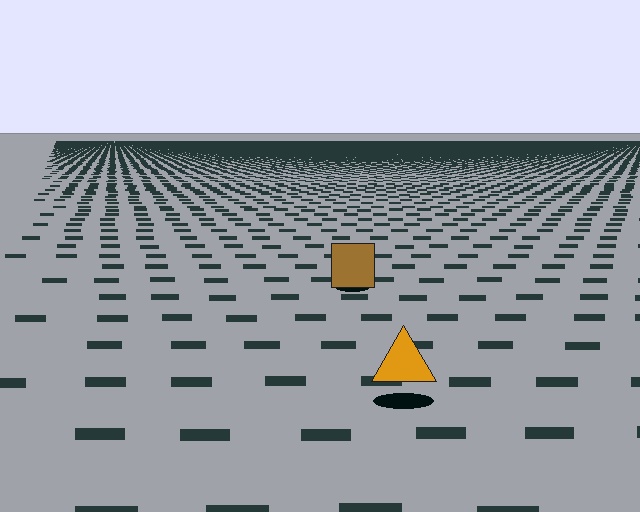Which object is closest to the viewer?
The orange triangle is closest. The texture marks near it are larger and more spread out.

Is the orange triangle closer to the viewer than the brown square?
Yes. The orange triangle is closer — you can tell from the texture gradient: the ground texture is coarser near it.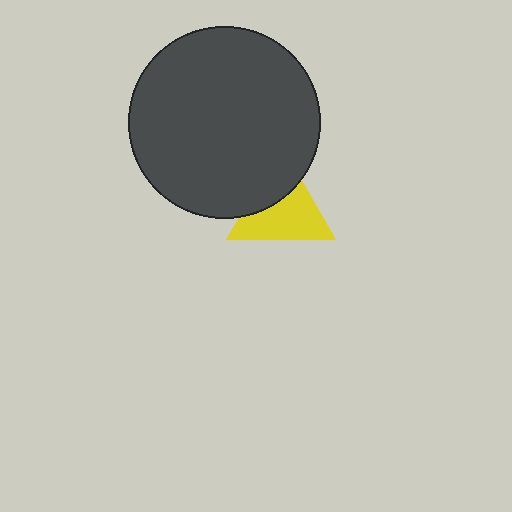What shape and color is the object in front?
The object in front is a dark gray circle.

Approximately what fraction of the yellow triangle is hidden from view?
Roughly 36% of the yellow triangle is hidden behind the dark gray circle.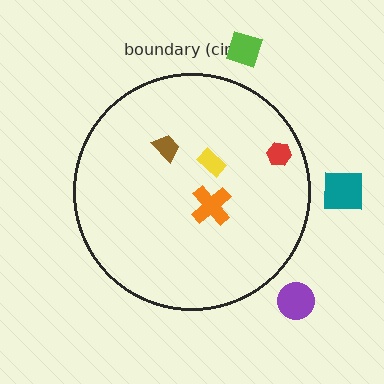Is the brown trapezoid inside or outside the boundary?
Inside.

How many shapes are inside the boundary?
4 inside, 3 outside.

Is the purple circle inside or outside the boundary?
Outside.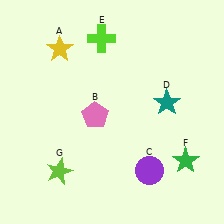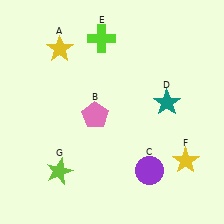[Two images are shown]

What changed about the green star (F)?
In Image 1, F is green. In Image 2, it changed to yellow.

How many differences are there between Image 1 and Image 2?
There is 1 difference between the two images.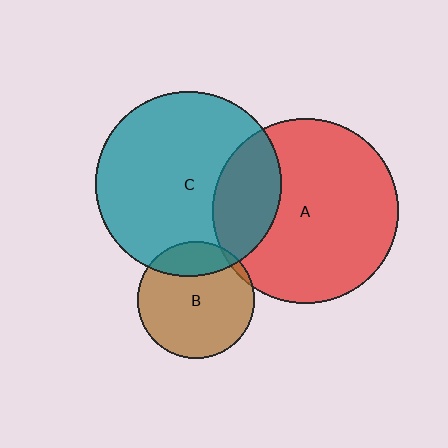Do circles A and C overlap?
Yes.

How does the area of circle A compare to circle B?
Approximately 2.5 times.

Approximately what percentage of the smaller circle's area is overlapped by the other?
Approximately 25%.